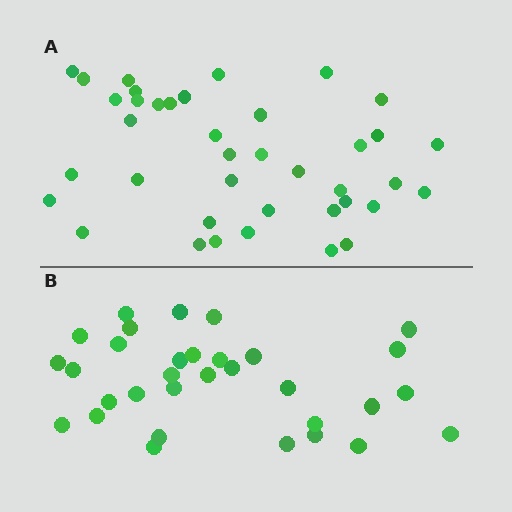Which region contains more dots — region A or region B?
Region A (the top region) has more dots.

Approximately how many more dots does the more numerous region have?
Region A has roughly 8 or so more dots than region B.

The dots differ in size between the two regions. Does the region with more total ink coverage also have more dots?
No. Region B has more total ink coverage because its dots are larger, but region A actually contains more individual dots. Total area can be misleading — the number of items is what matters here.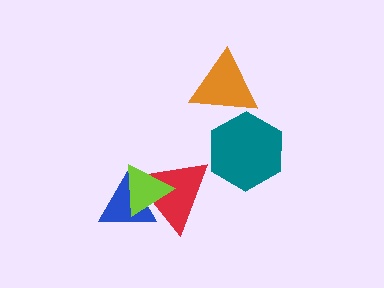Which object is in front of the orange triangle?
The teal hexagon is in front of the orange triangle.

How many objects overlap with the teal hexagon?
1 object overlaps with the teal hexagon.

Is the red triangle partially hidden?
Yes, it is partially covered by another shape.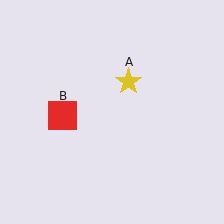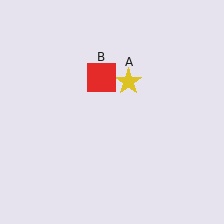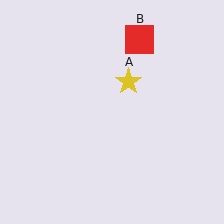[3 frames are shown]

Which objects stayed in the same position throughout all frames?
Yellow star (object A) remained stationary.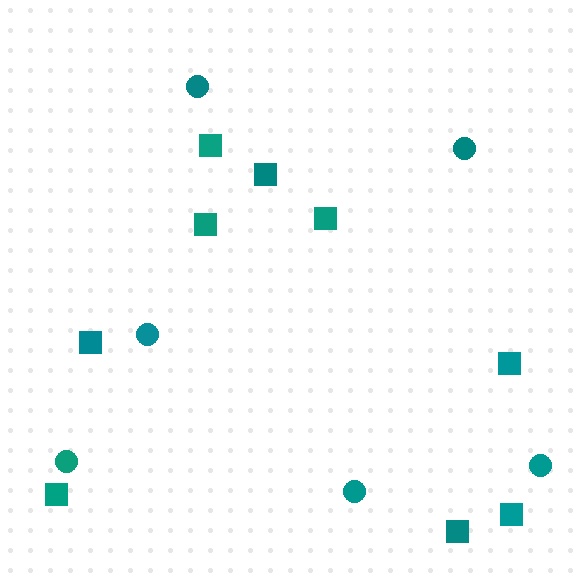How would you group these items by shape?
There are 2 groups: one group of circles (6) and one group of squares (9).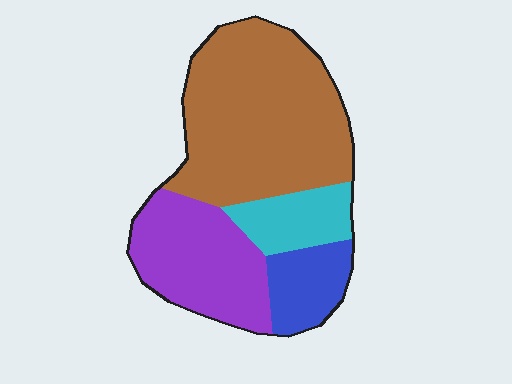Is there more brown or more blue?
Brown.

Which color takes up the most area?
Brown, at roughly 50%.